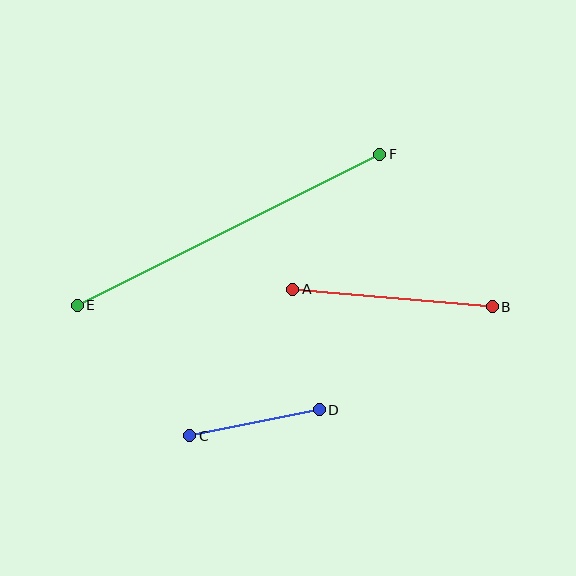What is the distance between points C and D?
The distance is approximately 132 pixels.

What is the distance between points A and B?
The distance is approximately 200 pixels.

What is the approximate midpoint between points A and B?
The midpoint is at approximately (393, 298) pixels.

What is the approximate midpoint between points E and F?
The midpoint is at approximately (228, 230) pixels.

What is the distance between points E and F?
The distance is approximately 338 pixels.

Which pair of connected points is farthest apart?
Points E and F are farthest apart.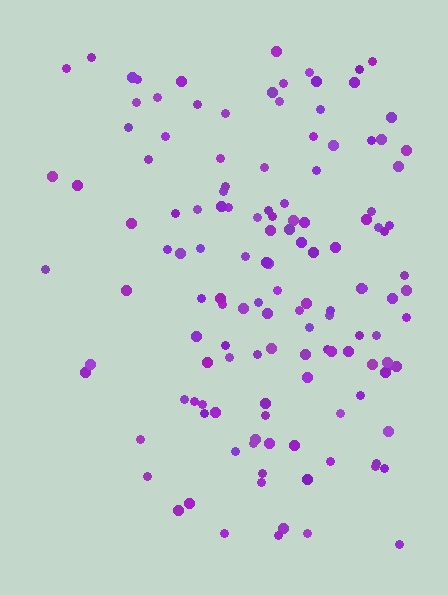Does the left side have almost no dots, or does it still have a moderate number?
Still a moderate number, just noticeably fewer than the right.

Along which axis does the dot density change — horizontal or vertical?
Horizontal.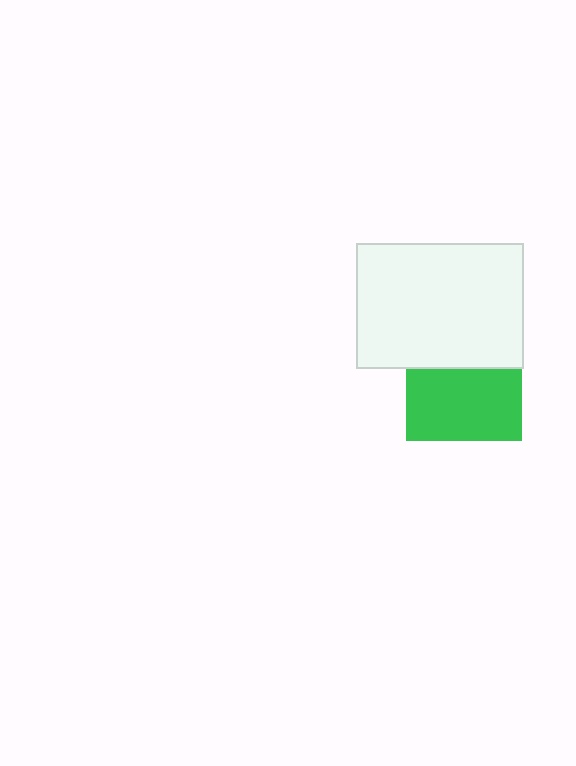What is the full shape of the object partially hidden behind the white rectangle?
The partially hidden object is a green square.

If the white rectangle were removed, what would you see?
You would see the complete green square.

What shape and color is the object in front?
The object in front is a white rectangle.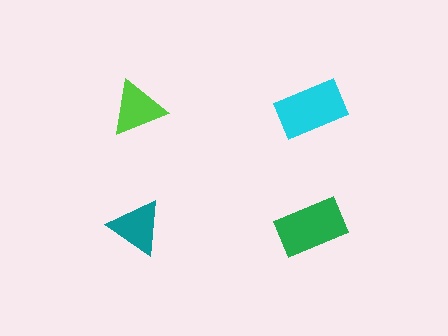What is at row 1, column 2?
A cyan rectangle.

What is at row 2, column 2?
A green rectangle.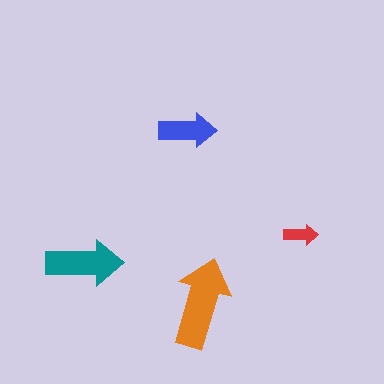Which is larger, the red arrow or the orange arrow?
The orange one.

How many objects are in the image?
There are 4 objects in the image.